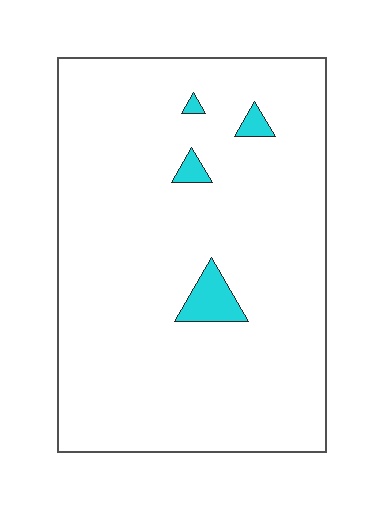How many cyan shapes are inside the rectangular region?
4.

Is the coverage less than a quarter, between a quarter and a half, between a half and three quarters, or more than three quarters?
Less than a quarter.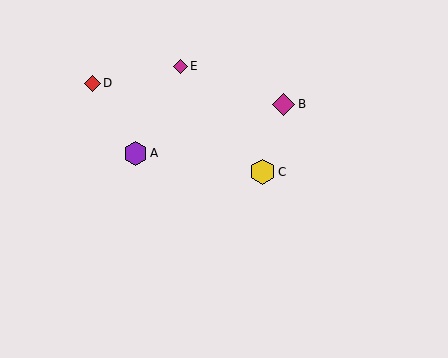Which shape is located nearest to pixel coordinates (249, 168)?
The yellow hexagon (labeled C) at (263, 172) is nearest to that location.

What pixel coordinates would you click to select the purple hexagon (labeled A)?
Click at (135, 153) to select the purple hexagon A.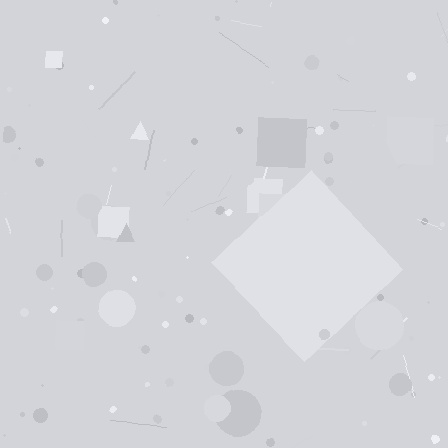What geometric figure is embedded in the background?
A diamond is embedded in the background.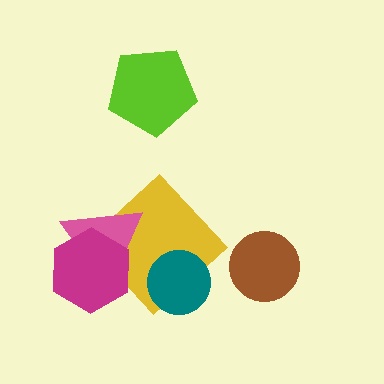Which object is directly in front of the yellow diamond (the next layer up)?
The pink triangle is directly in front of the yellow diamond.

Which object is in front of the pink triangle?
The magenta hexagon is in front of the pink triangle.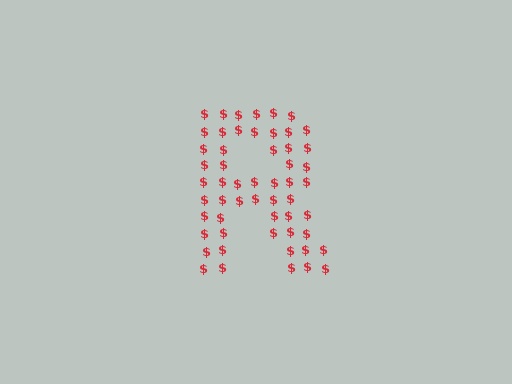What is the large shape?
The large shape is the letter R.